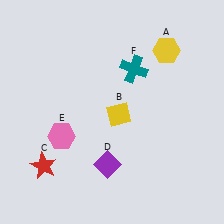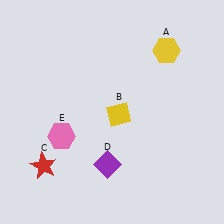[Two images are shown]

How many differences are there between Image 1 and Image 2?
There is 1 difference between the two images.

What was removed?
The teal cross (F) was removed in Image 2.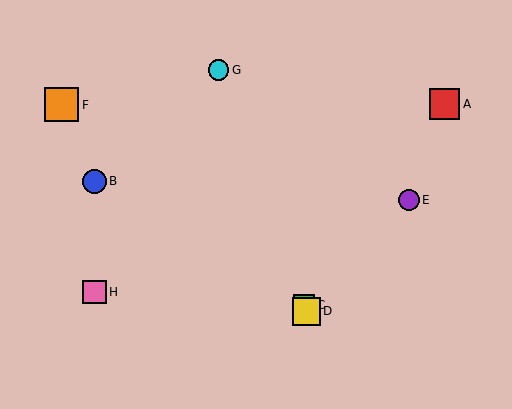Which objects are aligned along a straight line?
Objects C, D, G are aligned along a straight line.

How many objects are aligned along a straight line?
3 objects (C, D, G) are aligned along a straight line.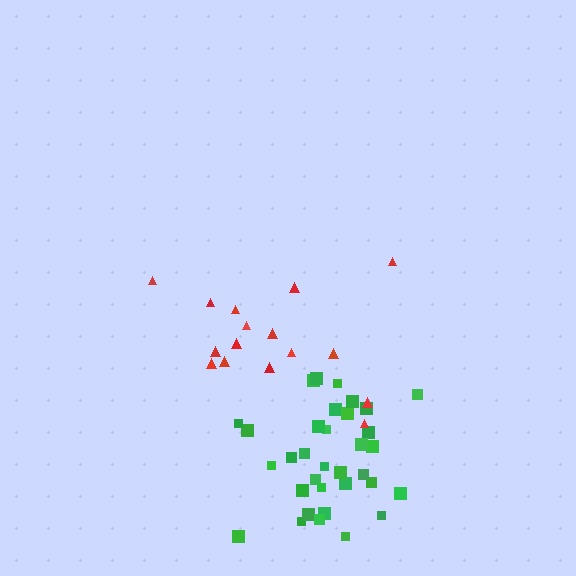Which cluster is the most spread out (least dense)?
Red.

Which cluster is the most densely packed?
Green.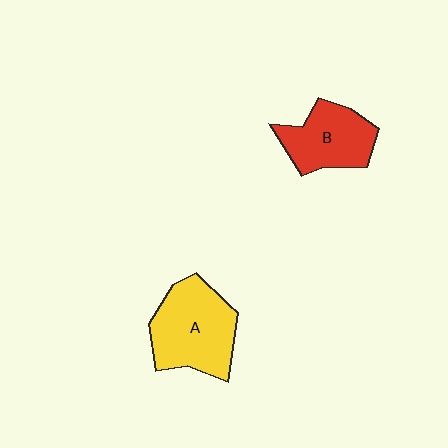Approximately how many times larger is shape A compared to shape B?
Approximately 1.3 times.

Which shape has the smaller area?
Shape B (red).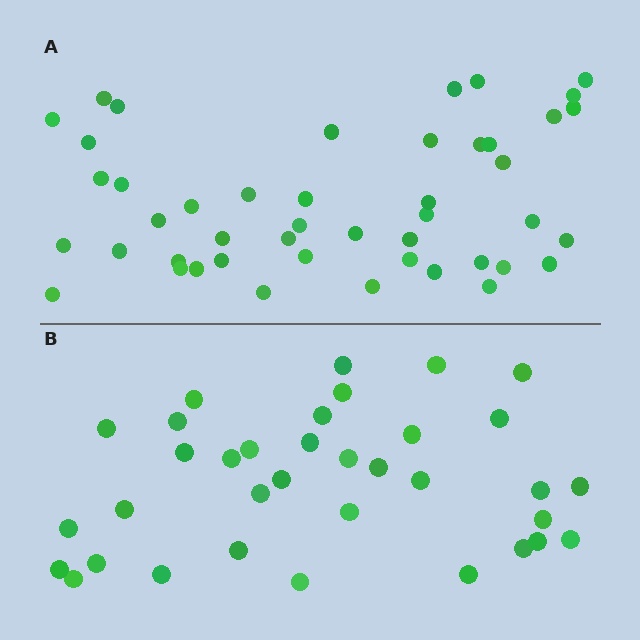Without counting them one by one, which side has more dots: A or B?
Region A (the top region) has more dots.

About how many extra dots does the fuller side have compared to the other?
Region A has roughly 12 or so more dots than region B.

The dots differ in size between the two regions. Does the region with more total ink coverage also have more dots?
No. Region B has more total ink coverage because its dots are larger, but region A actually contains more individual dots. Total area can be misleading — the number of items is what matters here.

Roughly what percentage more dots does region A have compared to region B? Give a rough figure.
About 30% more.